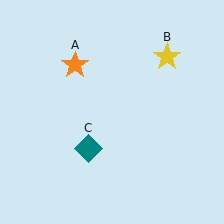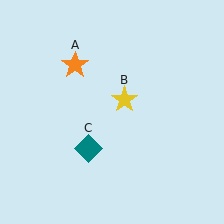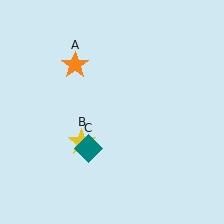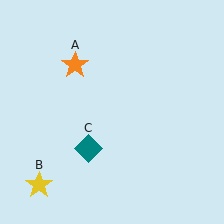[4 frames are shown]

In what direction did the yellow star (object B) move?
The yellow star (object B) moved down and to the left.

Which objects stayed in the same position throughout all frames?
Orange star (object A) and teal diamond (object C) remained stationary.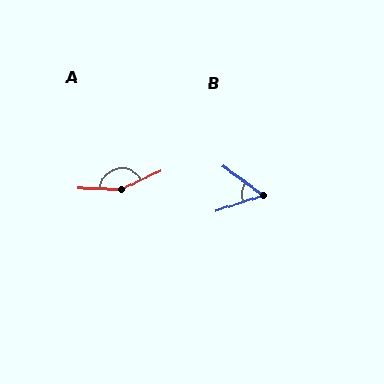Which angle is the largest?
A, at approximately 154 degrees.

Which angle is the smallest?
B, at approximately 55 degrees.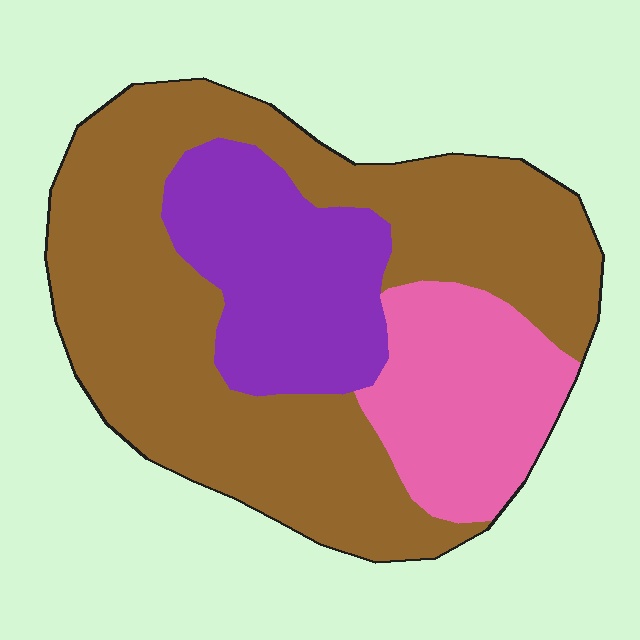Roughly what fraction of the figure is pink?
Pink takes up about one fifth (1/5) of the figure.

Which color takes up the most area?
Brown, at roughly 60%.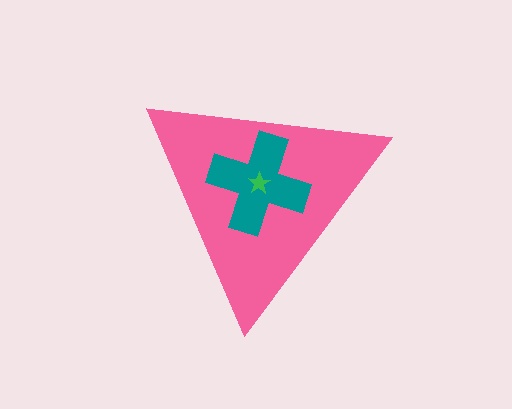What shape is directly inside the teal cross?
The green star.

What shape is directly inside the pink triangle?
The teal cross.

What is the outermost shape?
The pink triangle.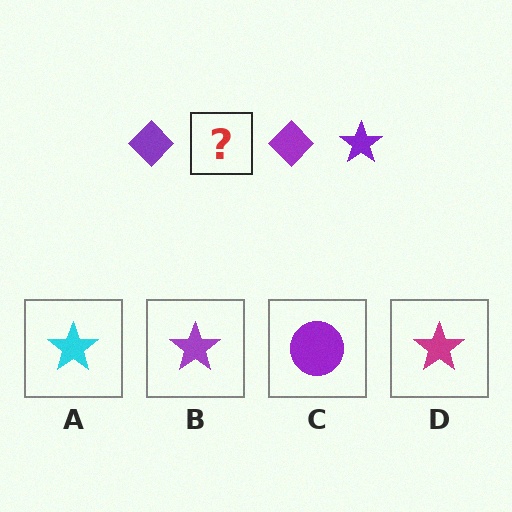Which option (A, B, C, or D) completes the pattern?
B.